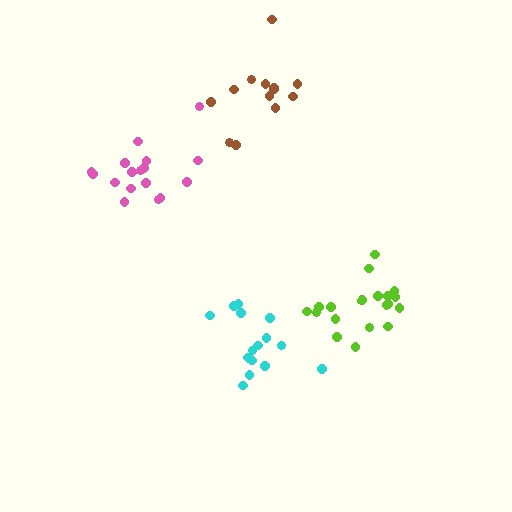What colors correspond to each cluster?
The clusters are colored: lime, brown, pink, cyan.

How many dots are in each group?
Group 1: 19 dots, Group 2: 13 dots, Group 3: 18 dots, Group 4: 15 dots (65 total).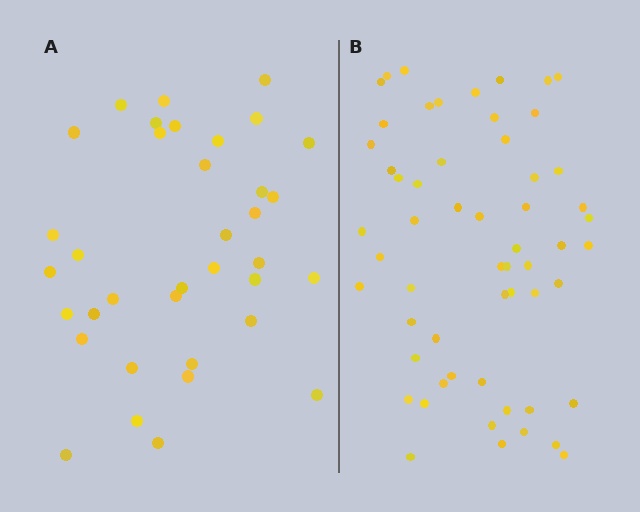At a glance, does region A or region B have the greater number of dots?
Region B (the right region) has more dots.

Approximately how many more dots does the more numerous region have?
Region B has approximately 20 more dots than region A.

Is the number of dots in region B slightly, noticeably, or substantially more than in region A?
Region B has substantially more. The ratio is roughly 1.6 to 1.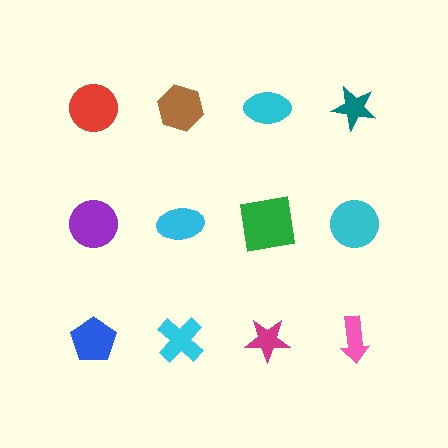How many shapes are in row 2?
4 shapes.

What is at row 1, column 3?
A cyan ellipse.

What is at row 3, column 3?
A magenta star.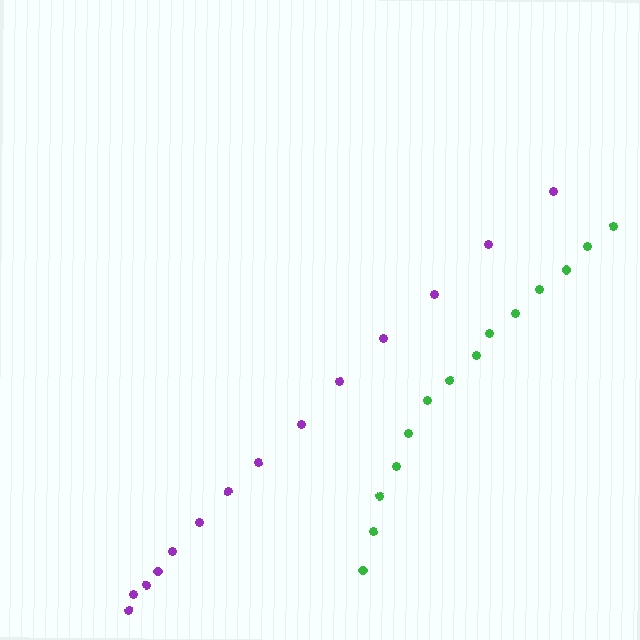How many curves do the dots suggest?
There are 2 distinct paths.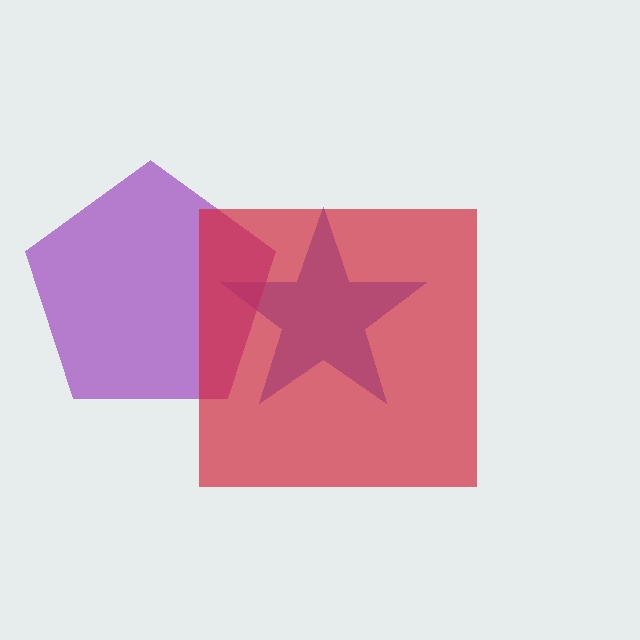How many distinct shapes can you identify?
There are 3 distinct shapes: a blue star, a purple pentagon, a red square.